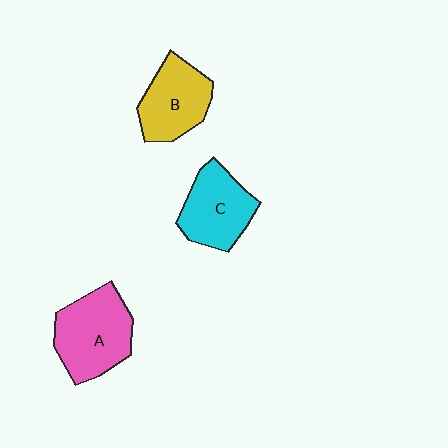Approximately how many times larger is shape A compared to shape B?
Approximately 1.2 times.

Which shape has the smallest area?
Shape B (yellow).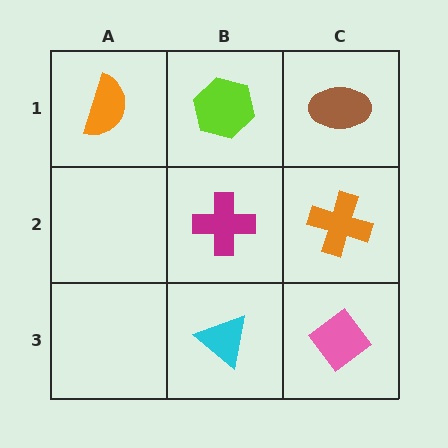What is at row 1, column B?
A lime hexagon.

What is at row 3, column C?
A pink diamond.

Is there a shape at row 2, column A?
No, that cell is empty.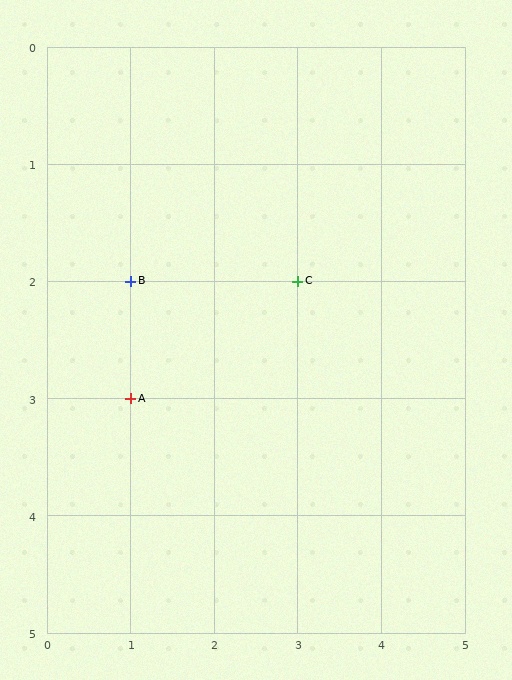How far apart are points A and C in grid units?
Points A and C are 2 columns and 1 row apart (about 2.2 grid units diagonally).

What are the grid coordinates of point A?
Point A is at grid coordinates (1, 3).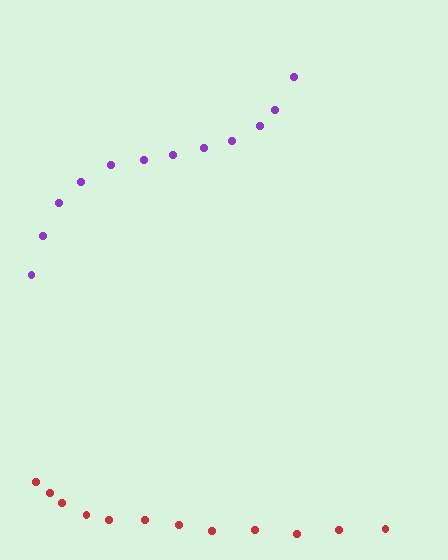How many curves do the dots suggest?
There are 2 distinct paths.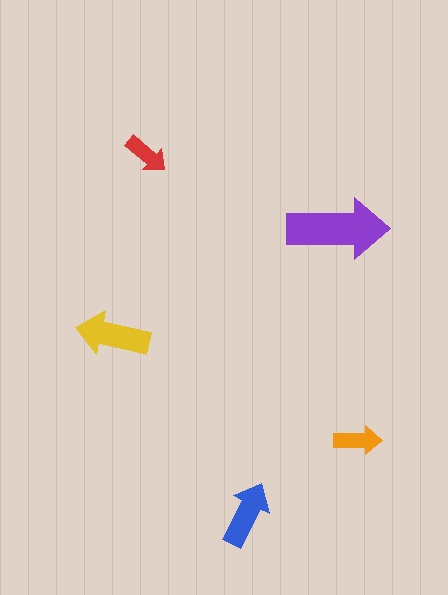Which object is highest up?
The red arrow is topmost.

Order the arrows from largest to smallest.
the purple one, the yellow one, the blue one, the orange one, the red one.